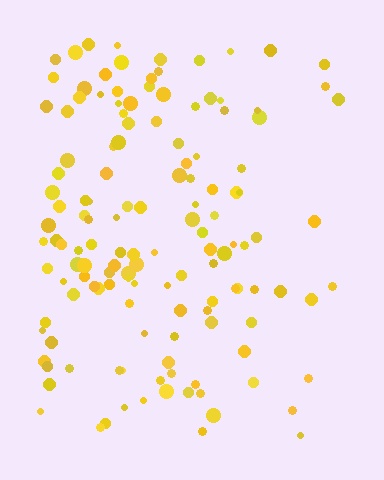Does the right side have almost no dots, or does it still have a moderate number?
Still a moderate number, just noticeably fewer than the left.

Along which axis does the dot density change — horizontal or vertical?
Horizontal.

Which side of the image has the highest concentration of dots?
The left.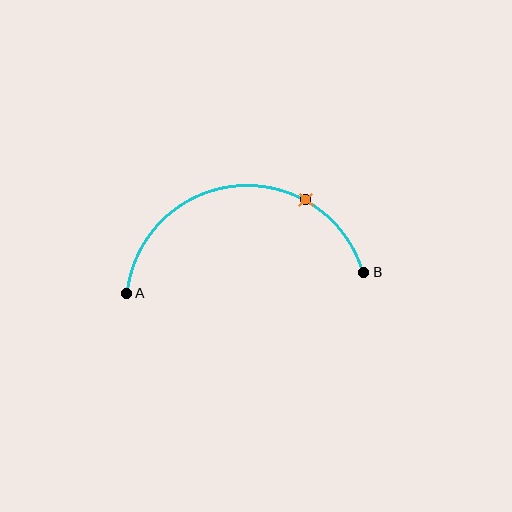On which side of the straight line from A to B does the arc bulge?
The arc bulges above the straight line connecting A and B.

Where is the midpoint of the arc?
The arc midpoint is the point on the curve farthest from the straight line joining A and B. It sits above that line.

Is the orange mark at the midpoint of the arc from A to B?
No. The orange mark lies on the arc but is closer to endpoint B. The arc midpoint would be at the point on the curve equidistant along the arc from both A and B.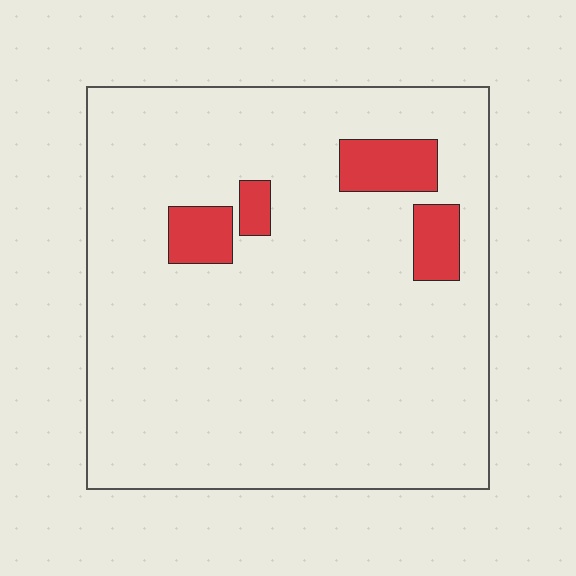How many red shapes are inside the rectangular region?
4.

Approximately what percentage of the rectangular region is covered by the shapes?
Approximately 10%.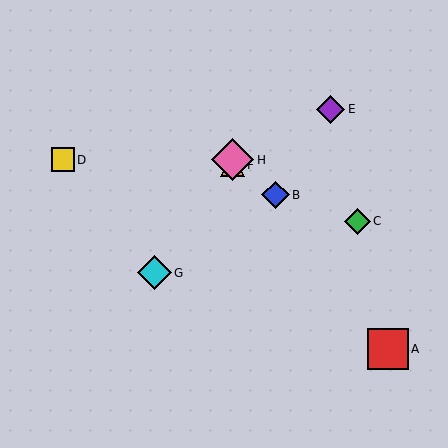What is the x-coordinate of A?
Object A is at x≈388.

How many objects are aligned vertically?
2 objects (F, H) are aligned vertically.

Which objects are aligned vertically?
Objects F, H are aligned vertically.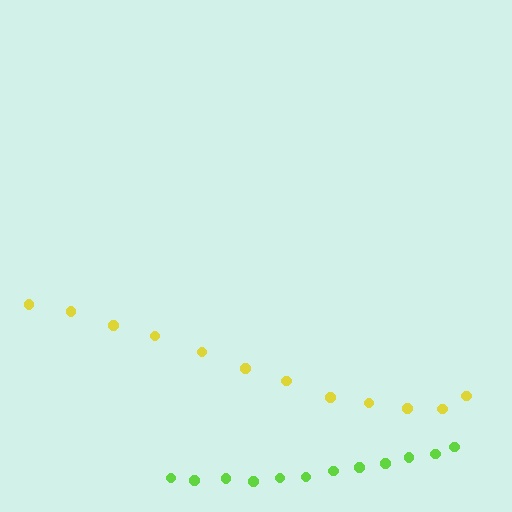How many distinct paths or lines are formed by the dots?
There are 2 distinct paths.